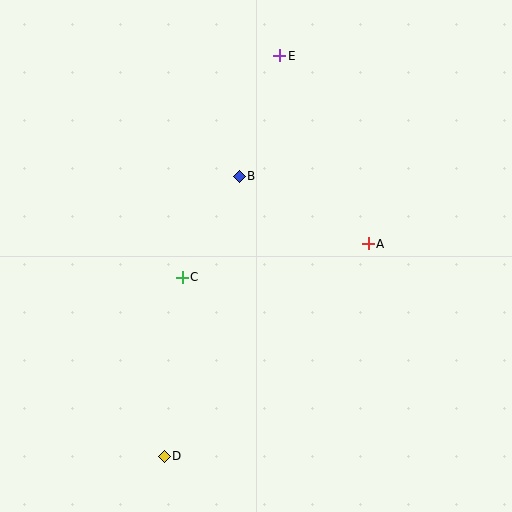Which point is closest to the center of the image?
Point C at (182, 277) is closest to the center.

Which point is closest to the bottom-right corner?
Point A is closest to the bottom-right corner.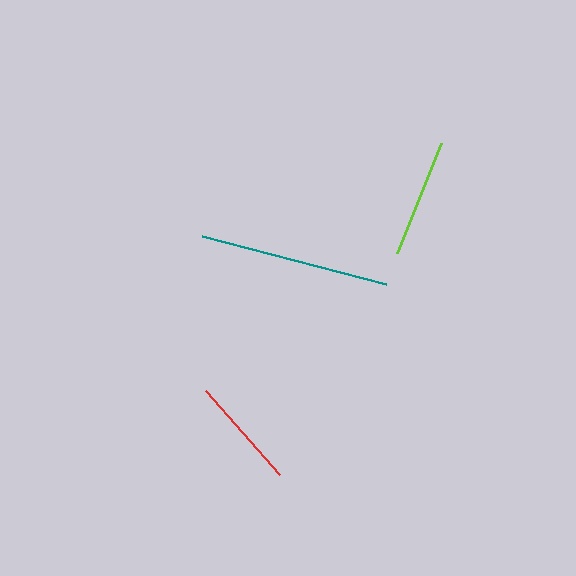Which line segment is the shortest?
The red line is the shortest at approximately 112 pixels.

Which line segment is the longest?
The teal line is the longest at approximately 190 pixels.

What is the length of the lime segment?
The lime segment is approximately 118 pixels long.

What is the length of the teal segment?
The teal segment is approximately 190 pixels long.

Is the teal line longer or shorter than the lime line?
The teal line is longer than the lime line.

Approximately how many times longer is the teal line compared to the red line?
The teal line is approximately 1.7 times the length of the red line.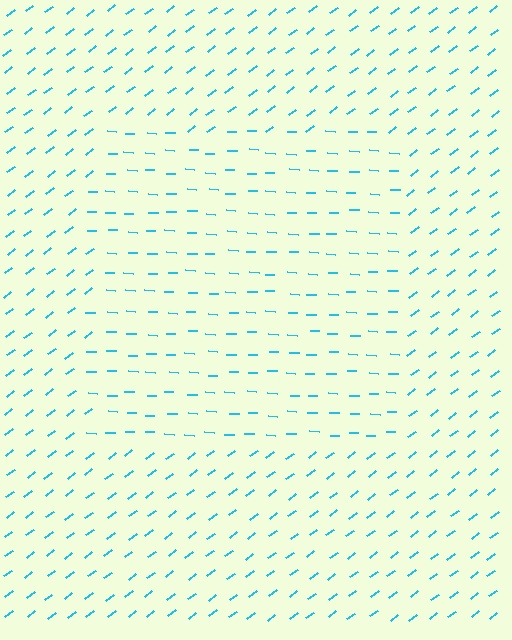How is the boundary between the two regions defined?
The boundary is defined purely by a change in line orientation (approximately 39 degrees difference). All lines are the same color and thickness.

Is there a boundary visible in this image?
Yes, there is a texture boundary formed by a change in line orientation.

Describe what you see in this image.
The image is filled with small cyan line segments. A rectangle region in the image has lines oriented differently from the surrounding lines, creating a visible texture boundary.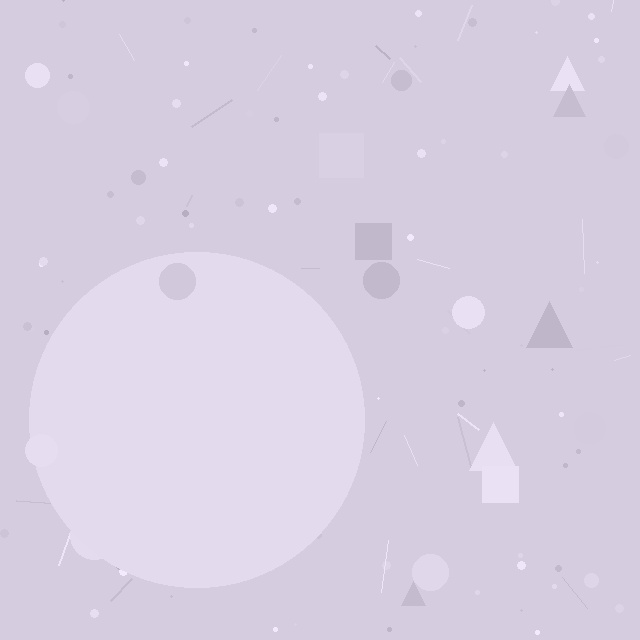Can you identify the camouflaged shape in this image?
The camouflaged shape is a circle.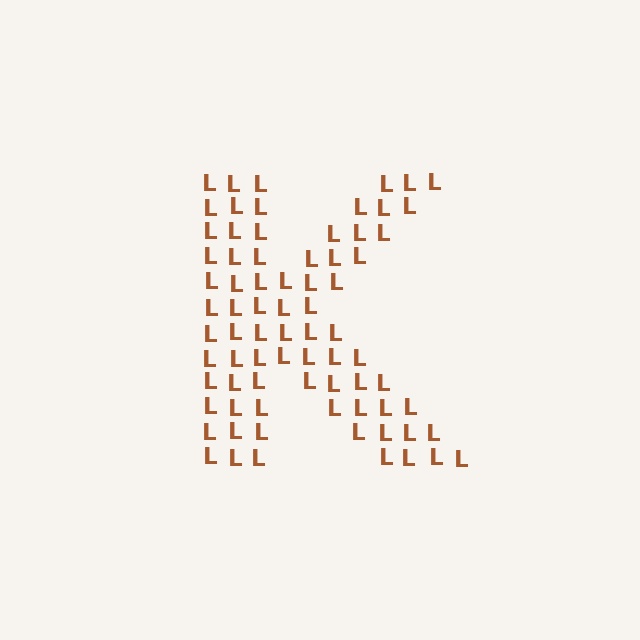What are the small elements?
The small elements are letter L's.